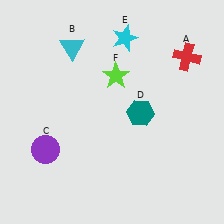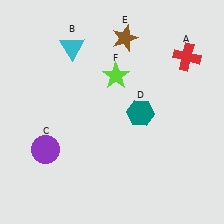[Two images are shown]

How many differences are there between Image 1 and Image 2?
There is 1 difference between the two images.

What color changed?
The star (E) changed from cyan in Image 1 to brown in Image 2.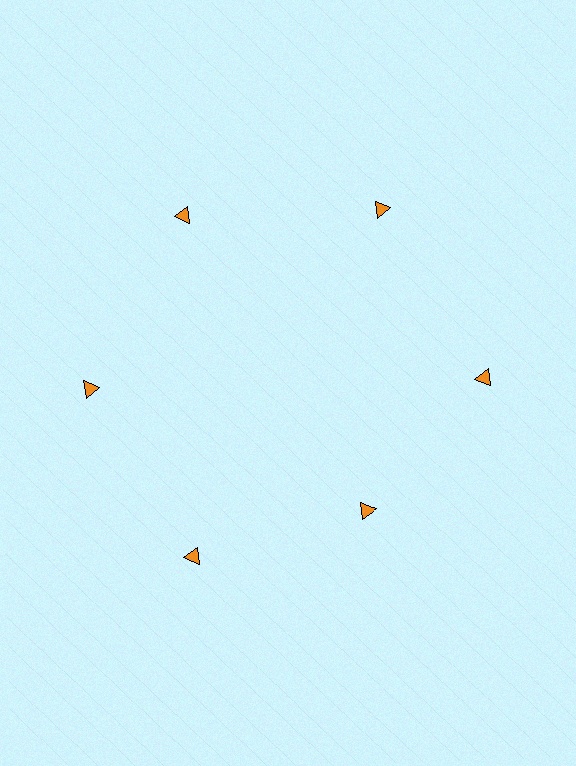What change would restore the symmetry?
The symmetry would be restored by moving it outward, back onto the ring so that all 6 triangles sit at equal angles and equal distance from the center.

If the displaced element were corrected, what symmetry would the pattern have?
It would have 6-fold rotational symmetry — the pattern would map onto itself every 60 degrees.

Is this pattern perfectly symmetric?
No. The 6 orange triangles are arranged in a ring, but one element near the 5 o'clock position is pulled inward toward the center, breaking the 6-fold rotational symmetry.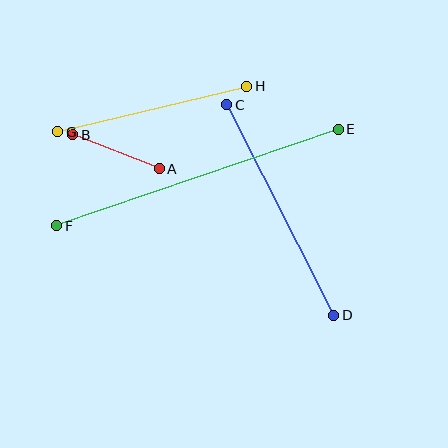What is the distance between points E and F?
The distance is approximately 298 pixels.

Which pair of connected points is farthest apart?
Points E and F are farthest apart.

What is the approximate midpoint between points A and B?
The midpoint is at approximately (116, 152) pixels.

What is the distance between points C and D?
The distance is approximately 236 pixels.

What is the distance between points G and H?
The distance is approximately 195 pixels.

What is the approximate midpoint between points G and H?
The midpoint is at approximately (152, 109) pixels.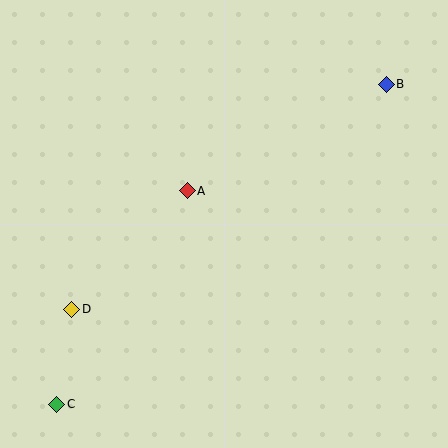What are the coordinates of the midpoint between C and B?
The midpoint between C and B is at (221, 244).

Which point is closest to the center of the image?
Point A at (187, 191) is closest to the center.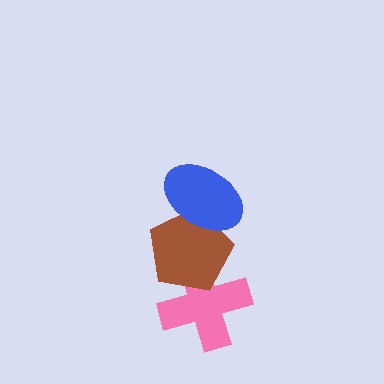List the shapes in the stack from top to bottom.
From top to bottom: the blue ellipse, the brown pentagon, the pink cross.